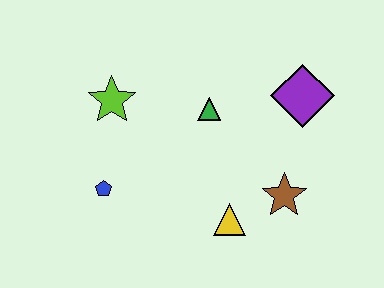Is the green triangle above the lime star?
No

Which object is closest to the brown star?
The yellow triangle is closest to the brown star.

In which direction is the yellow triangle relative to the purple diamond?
The yellow triangle is below the purple diamond.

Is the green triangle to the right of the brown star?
No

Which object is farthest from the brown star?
The lime star is farthest from the brown star.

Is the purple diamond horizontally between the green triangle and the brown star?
No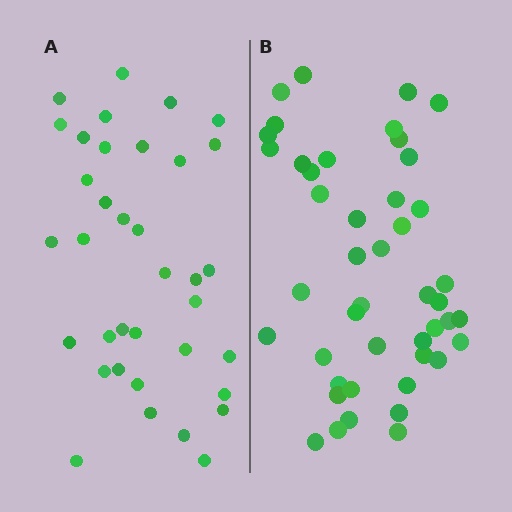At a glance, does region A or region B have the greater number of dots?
Region B (the right region) has more dots.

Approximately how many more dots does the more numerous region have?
Region B has roughly 8 or so more dots than region A.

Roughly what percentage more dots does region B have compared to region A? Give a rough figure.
About 25% more.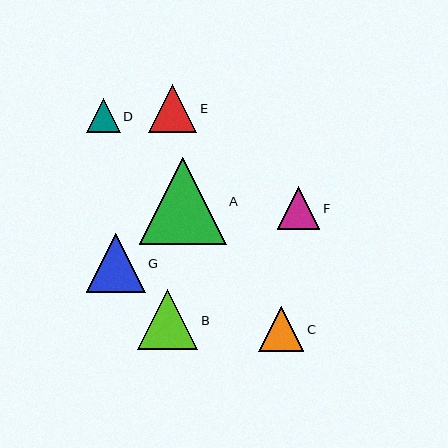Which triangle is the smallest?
Triangle D is the smallest with a size of approximately 34 pixels.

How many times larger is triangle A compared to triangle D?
Triangle A is approximately 2.6 times the size of triangle D.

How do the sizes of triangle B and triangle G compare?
Triangle B and triangle G are approximately the same size.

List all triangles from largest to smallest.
From largest to smallest: A, B, G, E, C, F, D.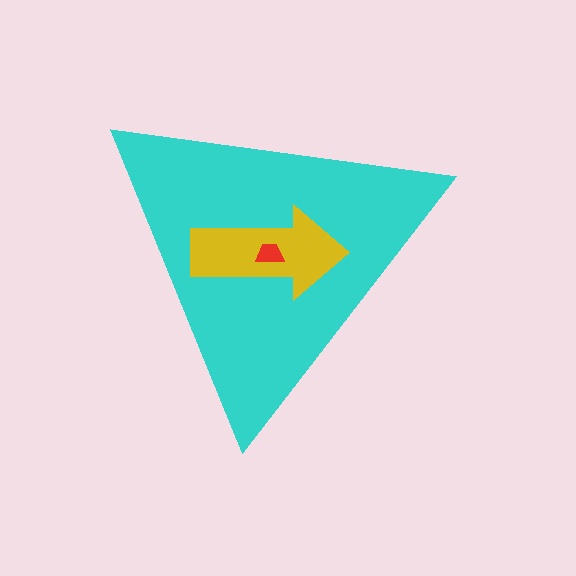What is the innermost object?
The red trapezoid.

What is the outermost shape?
The cyan triangle.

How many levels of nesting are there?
3.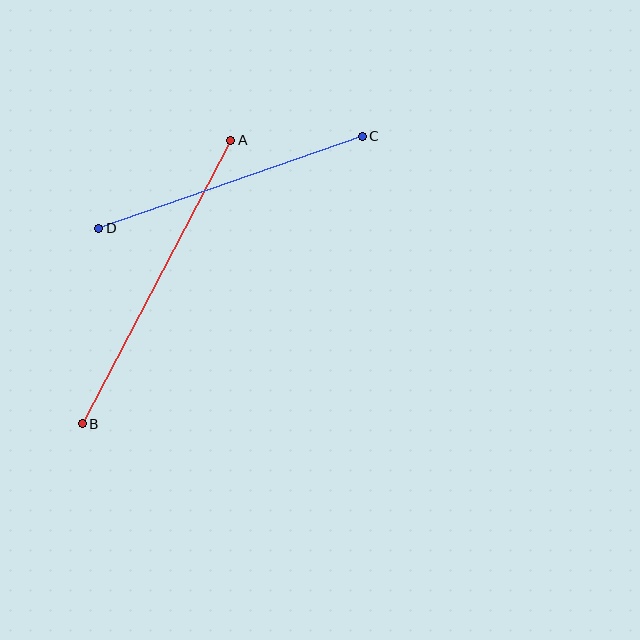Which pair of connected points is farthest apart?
Points A and B are farthest apart.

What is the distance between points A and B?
The distance is approximately 320 pixels.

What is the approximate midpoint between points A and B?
The midpoint is at approximately (157, 282) pixels.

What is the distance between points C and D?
The distance is approximately 279 pixels.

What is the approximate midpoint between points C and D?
The midpoint is at approximately (230, 182) pixels.